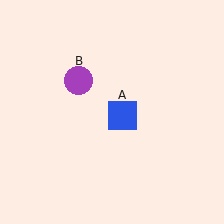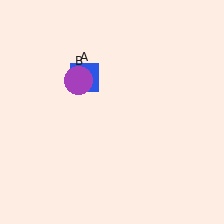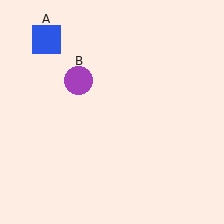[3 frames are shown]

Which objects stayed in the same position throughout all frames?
Purple circle (object B) remained stationary.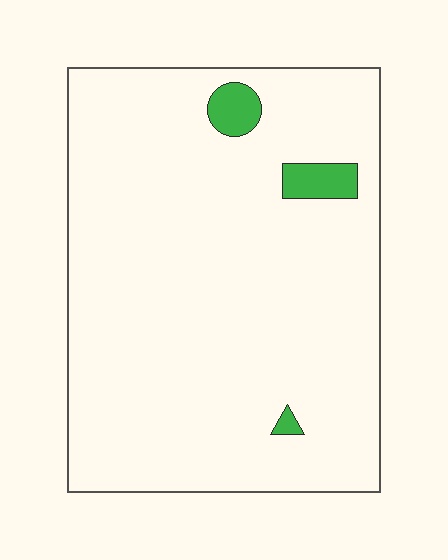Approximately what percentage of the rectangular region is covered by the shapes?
Approximately 5%.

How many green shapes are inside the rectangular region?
3.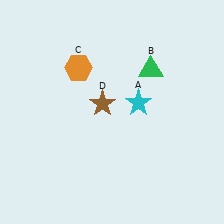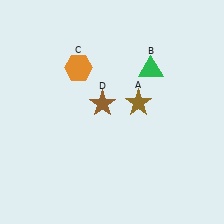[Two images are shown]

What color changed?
The star (A) changed from cyan in Image 1 to brown in Image 2.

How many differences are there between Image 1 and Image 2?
There is 1 difference between the two images.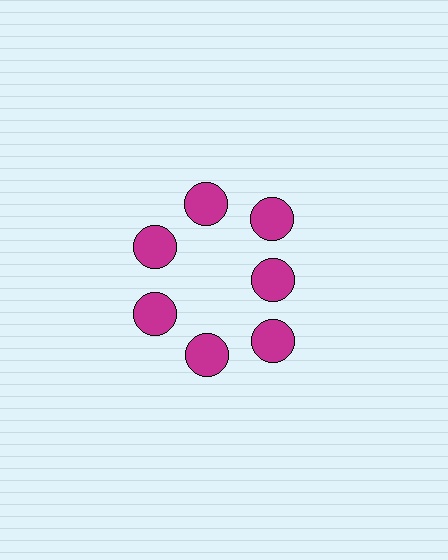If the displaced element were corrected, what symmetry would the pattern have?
It would have 7-fold rotational symmetry — the pattern would map onto itself every 51 degrees.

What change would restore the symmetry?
The symmetry would be restored by moving it outward, back onto the ring so that all 7 circles sit at equal angles and equal distance from the center.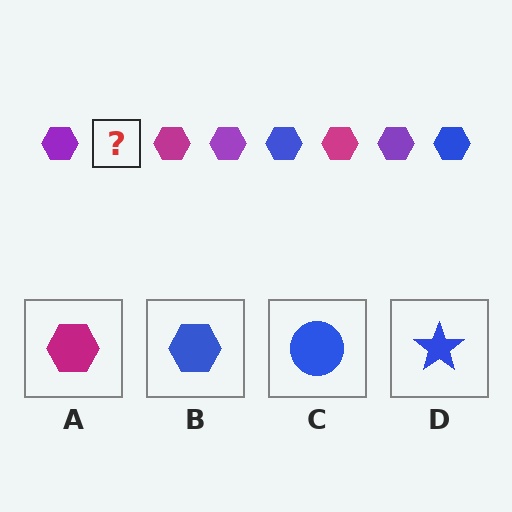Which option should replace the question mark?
Option B.